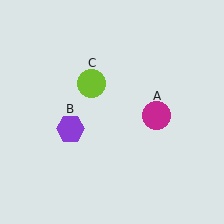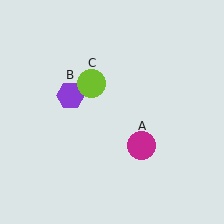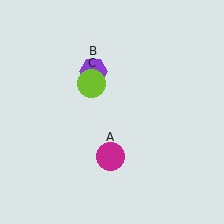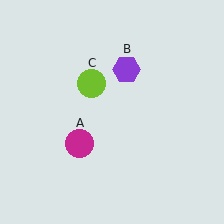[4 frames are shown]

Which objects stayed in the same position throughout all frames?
Lime circle (object C) remained stationary.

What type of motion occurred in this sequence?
The magenta circle (object A), purple hexagon (object B) rotated clockwise around the center of the scene.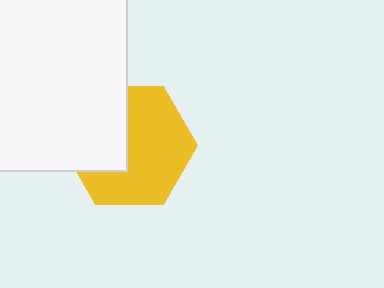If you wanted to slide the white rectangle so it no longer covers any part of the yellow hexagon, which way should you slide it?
Slide it left — that is the most direct way to separate the two shapes.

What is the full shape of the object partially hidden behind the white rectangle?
The partially hidden object is a yellow hexagon.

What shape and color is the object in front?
The object in front is a white rectangle.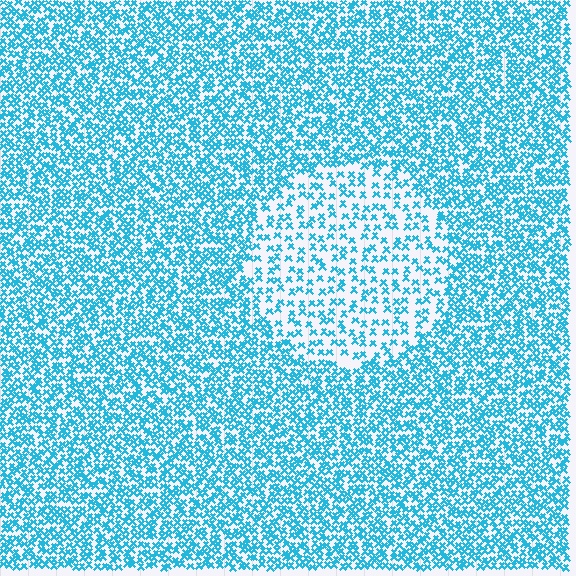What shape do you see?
I see a circle.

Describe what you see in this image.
The image contains small cyan elements arranged at two different densities. A circle-shaped region is visible where the elements are less densely packed than the surrounding area.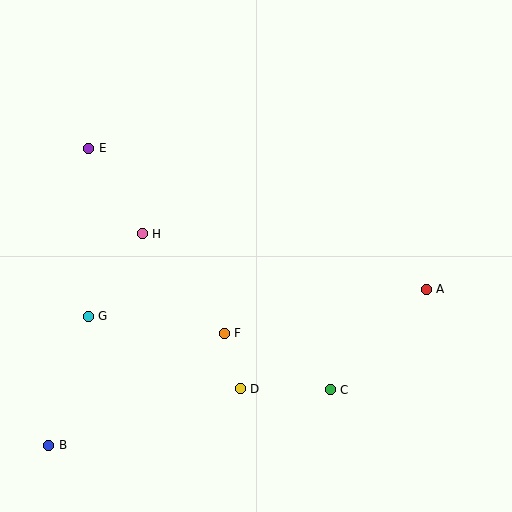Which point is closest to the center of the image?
Point F at (224, 333) is closest to the center.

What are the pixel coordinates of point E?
Point E is at (89, 148).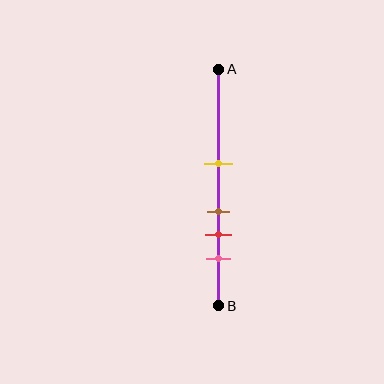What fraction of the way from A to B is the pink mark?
The pink mark is approximately 80% (0.8) of the way from A to B.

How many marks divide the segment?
There are 4 marks dividing the segment.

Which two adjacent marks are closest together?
The brown and red marks are the closest adjacent pair.